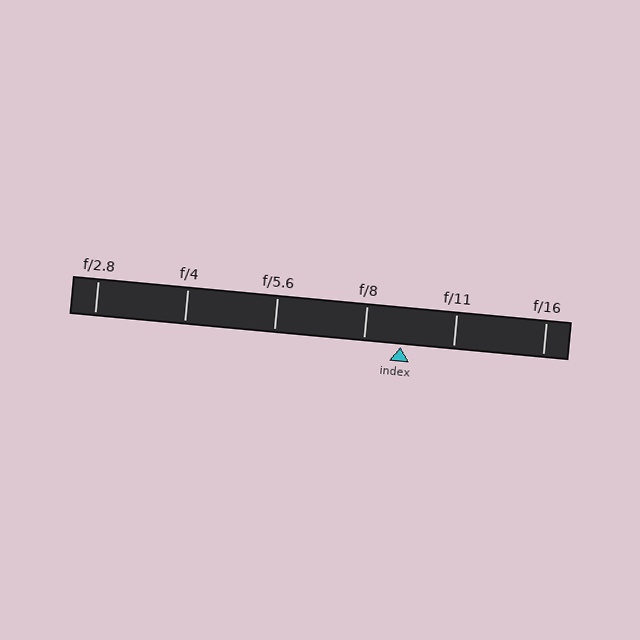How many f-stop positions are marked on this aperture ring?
There are 6 f-stop positions marked.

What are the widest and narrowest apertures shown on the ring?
The widest aperture shown is f/2.8 and the narrowest is f/16.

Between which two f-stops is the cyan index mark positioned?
The index mark is between f/8 and f/11.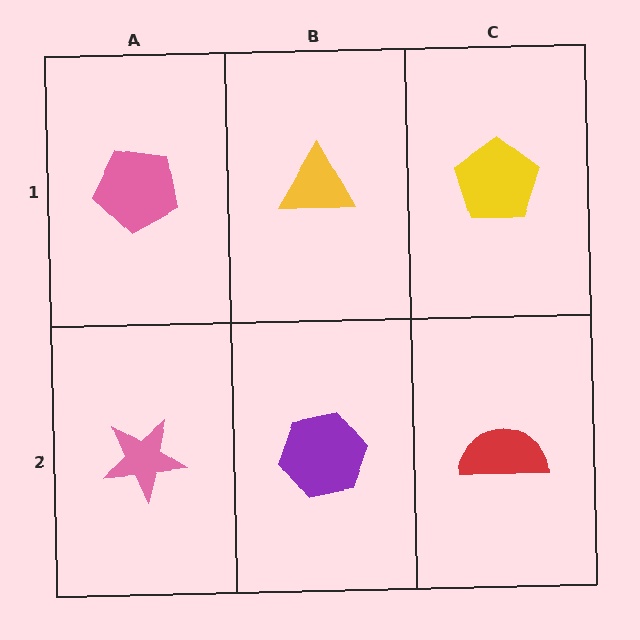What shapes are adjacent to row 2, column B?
A yellow triangle (row 1, column B), a pink star (row 2, column A), a red semicircle (row 2, column C).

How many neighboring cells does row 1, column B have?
3.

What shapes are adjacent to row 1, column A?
A pink star (row 2, column A), a yellow triangle (row 1, column B).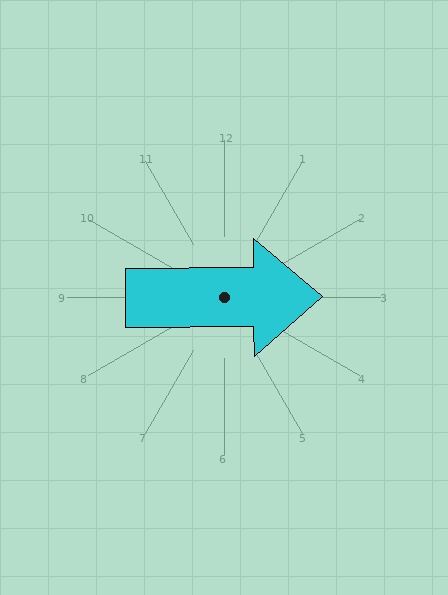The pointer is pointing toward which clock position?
Roughly 3 o'clock.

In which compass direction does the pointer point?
East.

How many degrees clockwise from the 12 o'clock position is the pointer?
Approximately 89 degrees.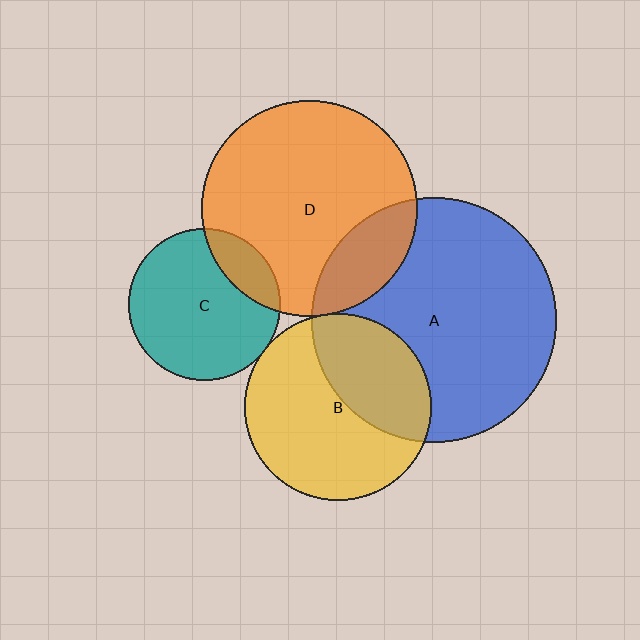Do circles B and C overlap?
Yes.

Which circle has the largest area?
Circle A (blue).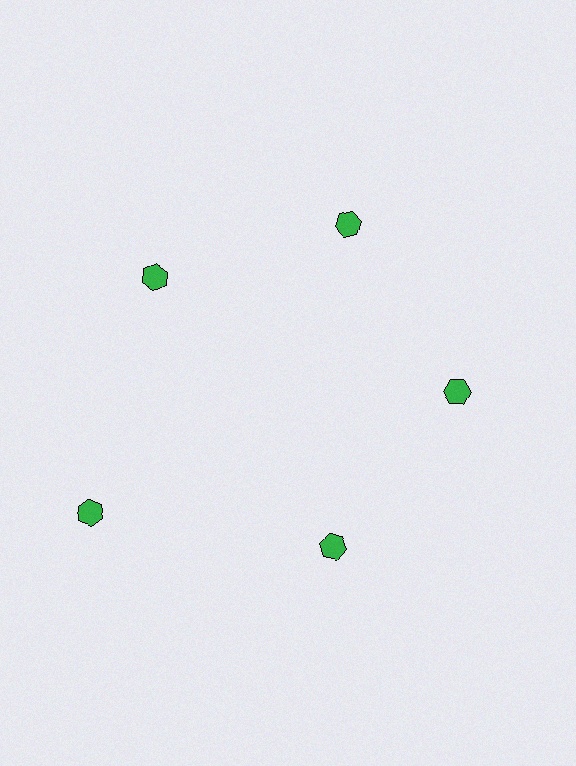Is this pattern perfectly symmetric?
No. The 5 green hexagons are arranged in a ring, but one element near the 8 o'clock position is pushed outward from the center, breaking the 5-fold rotational symmetry.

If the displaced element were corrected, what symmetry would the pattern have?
It would have 5-fold rotational symmetry — the pattern would map onto itself every 72 degrees.